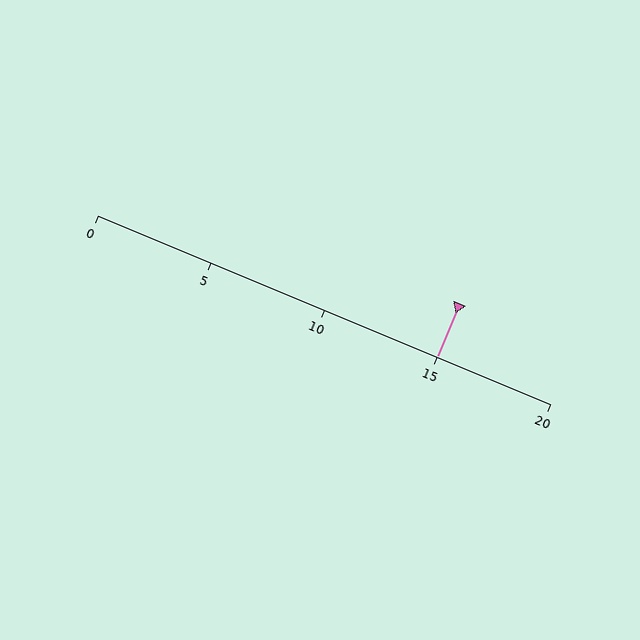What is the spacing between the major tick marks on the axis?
The major ticks are spaced 5 apart.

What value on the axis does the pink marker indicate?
The marker indicates approximately 15.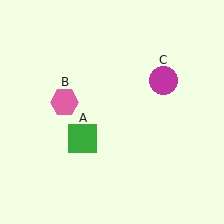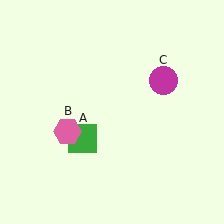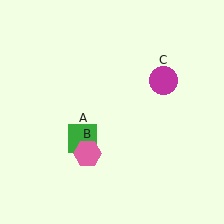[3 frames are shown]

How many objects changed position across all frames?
1 object changed position: pink hexagon (object B).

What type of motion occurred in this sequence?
The pink hexagon (object B) rotated counterclockwise around the center of the scene.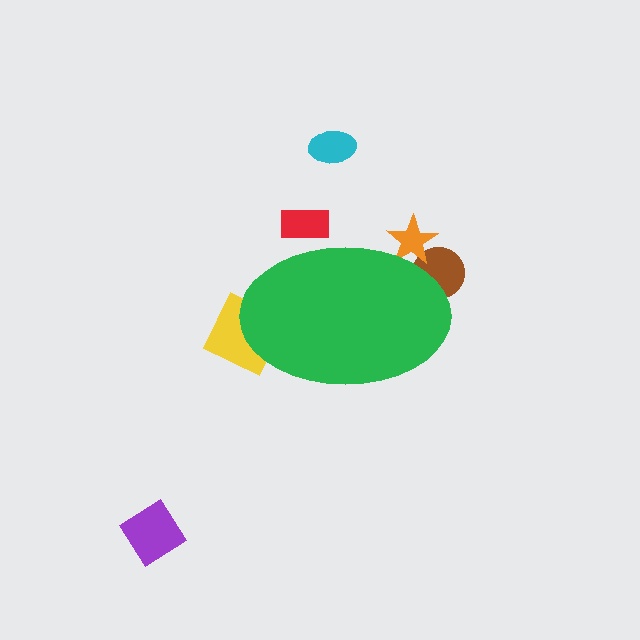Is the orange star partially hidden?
Yes, the orange star is partially hidden behind the green ellipse.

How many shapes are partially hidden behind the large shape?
4 shapes are partially hidden.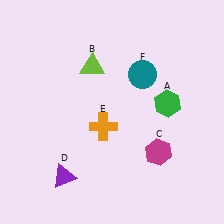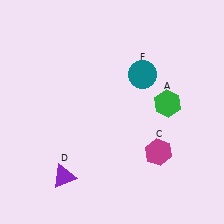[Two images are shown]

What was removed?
The orange cross (E), the lime triangle (B) were removed in Image 2.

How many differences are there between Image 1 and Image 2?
There are 2 differences between the two images.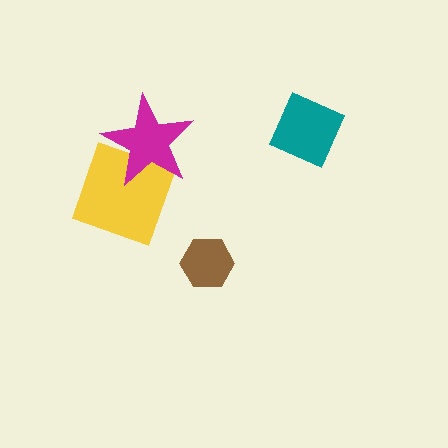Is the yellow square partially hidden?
Yes, it is partially covered by another shape.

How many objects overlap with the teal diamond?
0 objects overlap with the teal diamond.